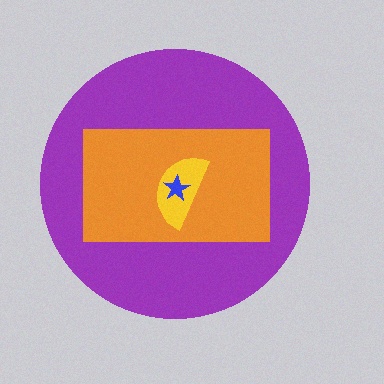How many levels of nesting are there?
4.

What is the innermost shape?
The blue star.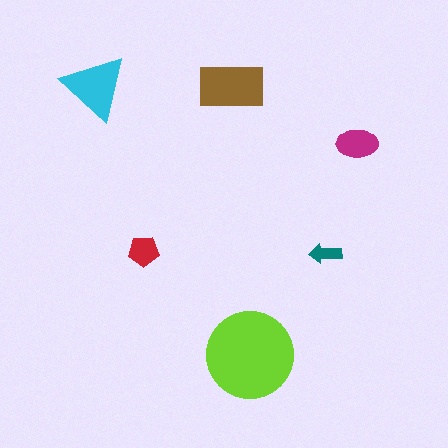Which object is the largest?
The lime circle.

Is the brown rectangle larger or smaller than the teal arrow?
Larger.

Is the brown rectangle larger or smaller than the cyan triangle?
Larger.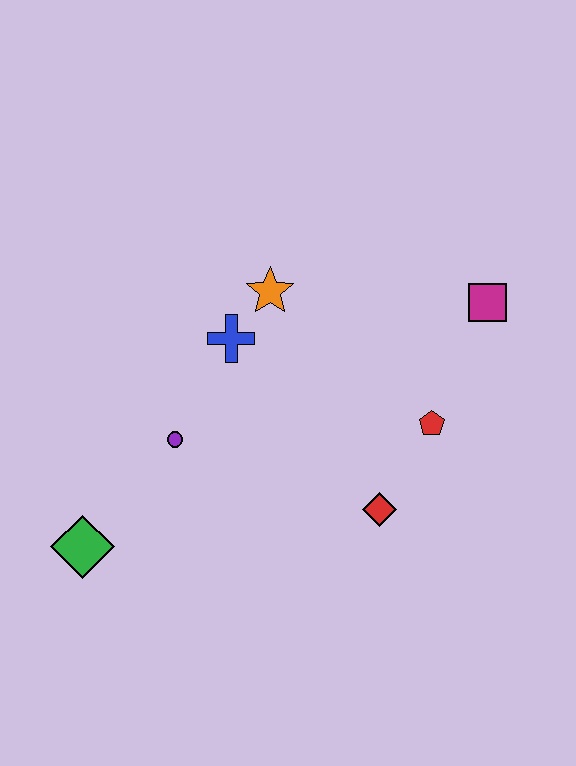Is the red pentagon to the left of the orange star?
No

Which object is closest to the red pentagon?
The red diamond is closest to the red pentagon.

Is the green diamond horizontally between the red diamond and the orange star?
No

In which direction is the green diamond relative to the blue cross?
The green diamond is below the blue cross.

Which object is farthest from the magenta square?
The green diamond is farthest from the magenta square.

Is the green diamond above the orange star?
No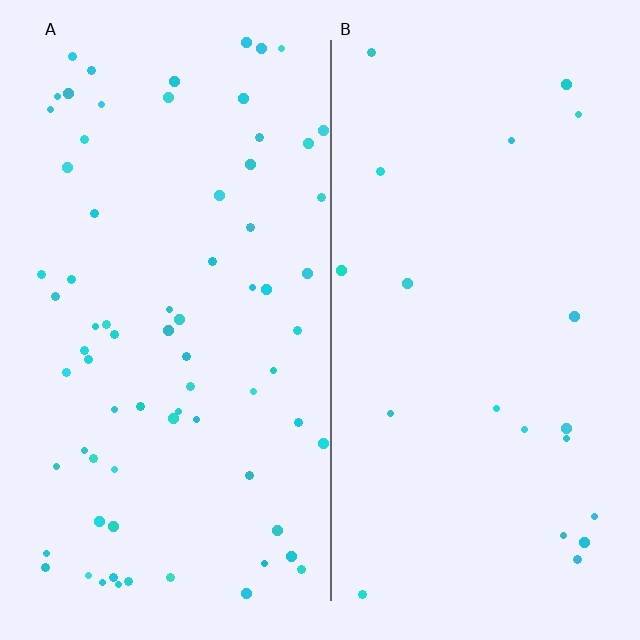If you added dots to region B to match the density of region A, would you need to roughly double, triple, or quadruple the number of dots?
Approximately quadruple.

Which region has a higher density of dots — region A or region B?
A (the left).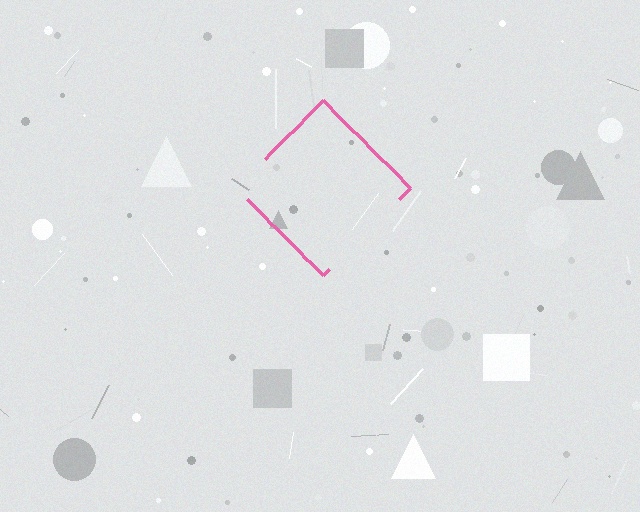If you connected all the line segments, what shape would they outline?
They would outline a diamond.